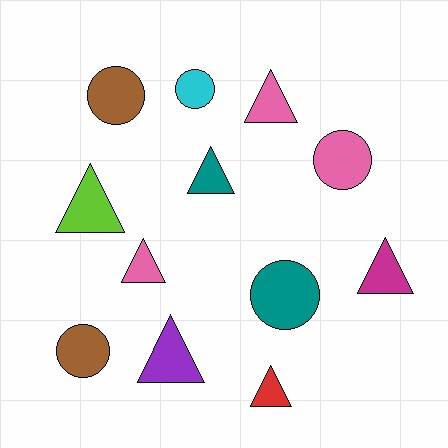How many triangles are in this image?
There are 7 triangles.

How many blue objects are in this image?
There are no blue objects.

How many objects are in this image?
There are 12 objects.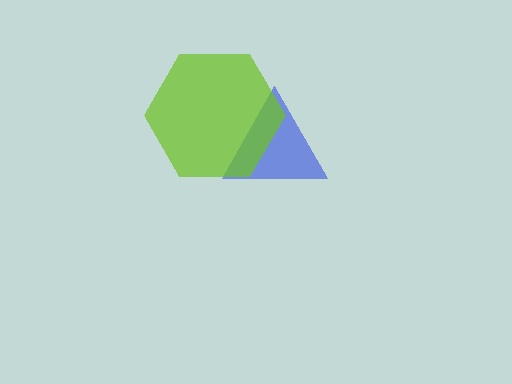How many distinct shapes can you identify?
There are 2 distinct shapes: a blue triangle, a lime hexagon.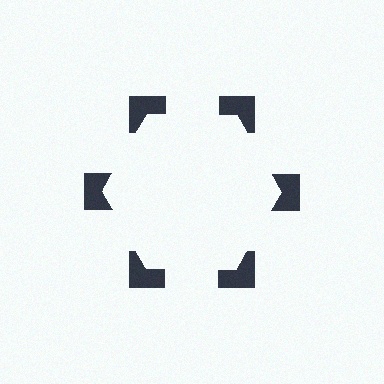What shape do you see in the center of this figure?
An illusory hexagon — its edges are inferred from the aligned wedge cuts in the notched squares, not physically drawn.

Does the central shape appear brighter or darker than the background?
It typically appears slightly brighter than the background, even though no actual brightness change is drawn.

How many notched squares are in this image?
There are 6 — one at each vertex of the illusory hexagon.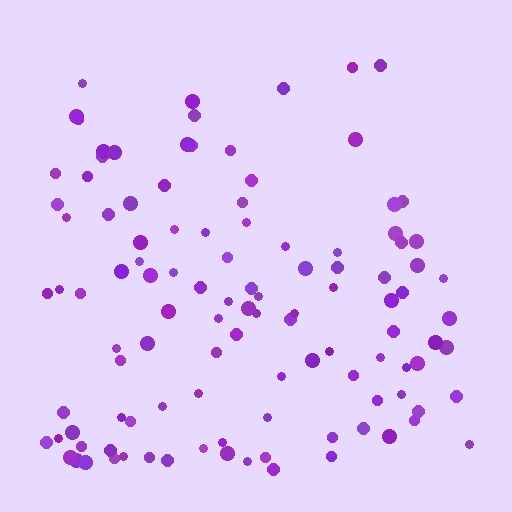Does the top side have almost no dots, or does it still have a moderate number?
Still a moderate number, just noticeably fewer than the bottom.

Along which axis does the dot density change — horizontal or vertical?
Vertical.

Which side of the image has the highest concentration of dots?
The bottom.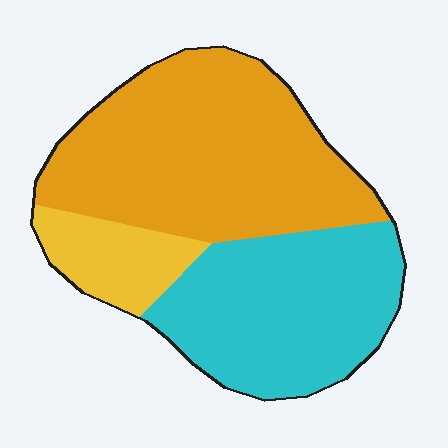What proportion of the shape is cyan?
Cyan takes up about three eighths (3/8) of the shape.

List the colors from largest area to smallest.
From largest to smallest: orange, cyan, yellow.